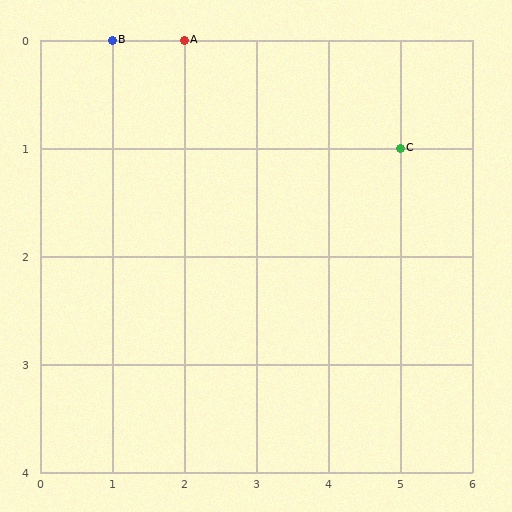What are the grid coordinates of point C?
Point C is at grid coordinates (5, 1).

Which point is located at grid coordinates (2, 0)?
Point A is at (2, 0).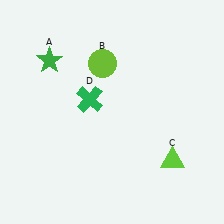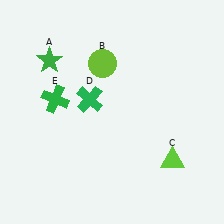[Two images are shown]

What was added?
A green cross (E) was added in Image 2.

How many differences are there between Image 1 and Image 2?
There is 1 difference between the two images.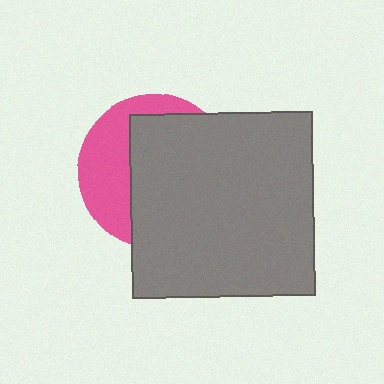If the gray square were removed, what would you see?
You would see the complete pink circle.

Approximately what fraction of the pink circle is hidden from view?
Roughly 64% of the pink circle is hidden behind the gray square.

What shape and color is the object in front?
The object in front is a gray square.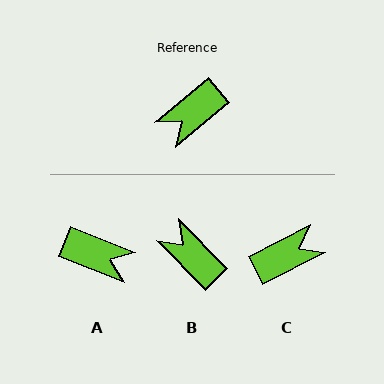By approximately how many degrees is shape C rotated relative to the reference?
Approximately 167 degrees counter-clockwise.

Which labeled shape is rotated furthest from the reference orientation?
C, about 167 degrees away.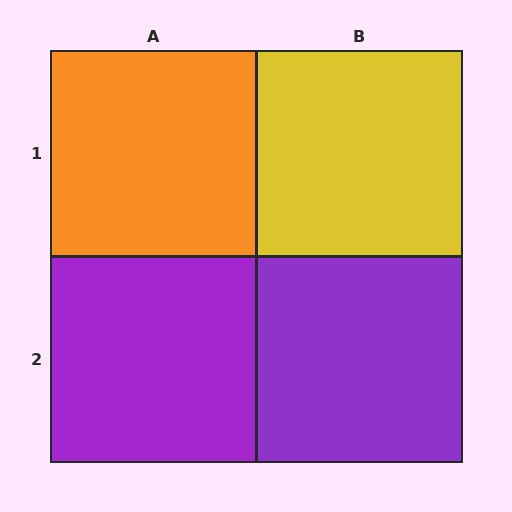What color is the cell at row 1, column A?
Orange.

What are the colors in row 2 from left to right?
Purple, purple.